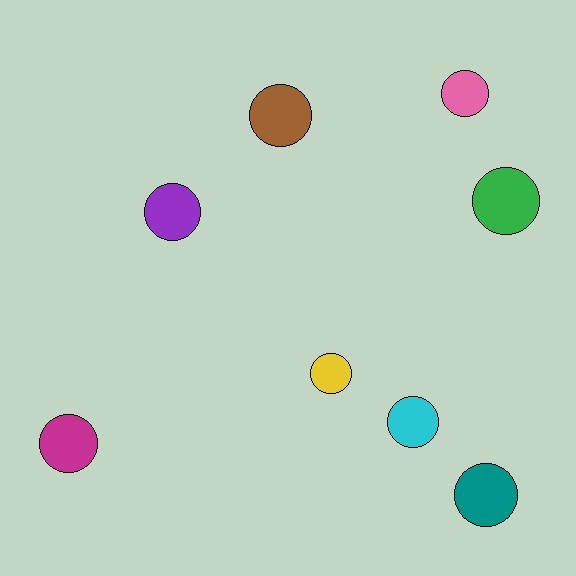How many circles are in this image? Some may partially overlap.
There are 8 circles.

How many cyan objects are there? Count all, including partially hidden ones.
There is 1 cyan object.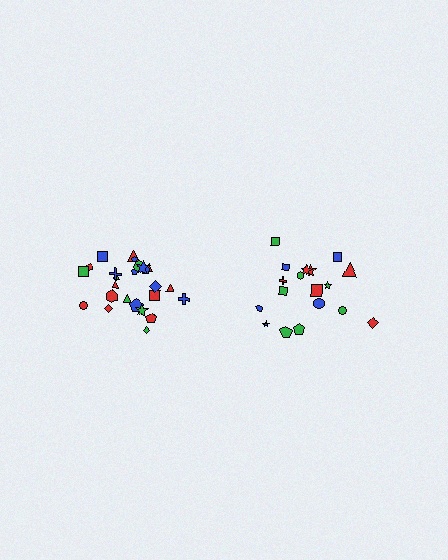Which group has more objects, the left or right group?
The left group.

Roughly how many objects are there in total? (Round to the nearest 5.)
Roughly 45 objects in total.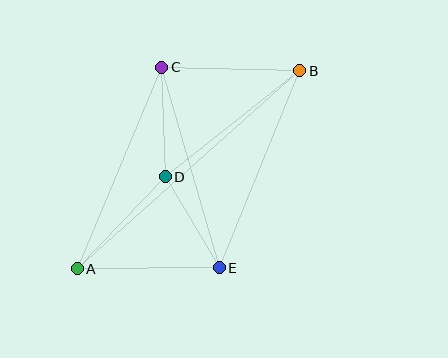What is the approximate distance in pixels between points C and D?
The distance between C and D is approximately 109 pixels.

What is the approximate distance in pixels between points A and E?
The distance between A and E is approximately 142 pixels.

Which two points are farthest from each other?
Points A and B are farthest from each other.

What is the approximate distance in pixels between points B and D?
The distance between B and D is approximately 171 pixels.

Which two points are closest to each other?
Points D and E are closest to each other.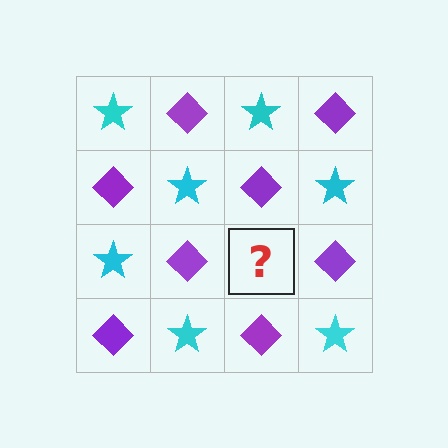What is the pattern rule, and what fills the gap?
The rule is that it alternates cyan star and purple diamond in a checkerboard pattern. The gap should be filled with a cyan star.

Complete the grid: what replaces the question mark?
The question mark should be replaced with a cyan star.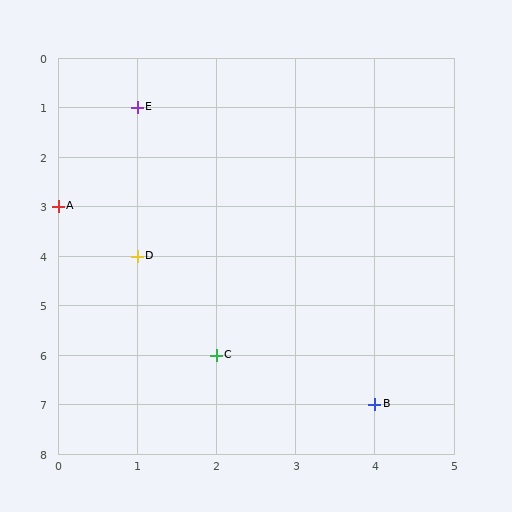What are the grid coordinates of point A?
Point A is at grid coordinates (0, 3).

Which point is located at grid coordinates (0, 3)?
Point A is at (0, 3).